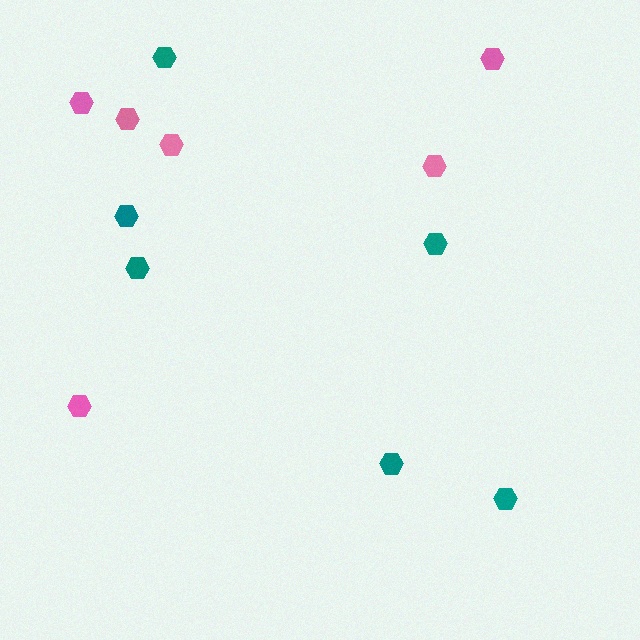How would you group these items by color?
There are 2 groups: one group of pink hexagons (6) and one group of teal hexagons (6).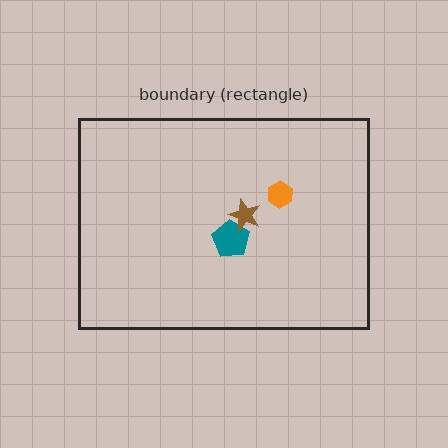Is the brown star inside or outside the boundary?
Inside.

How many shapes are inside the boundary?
3 inside, 0 outside.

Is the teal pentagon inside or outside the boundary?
Inside.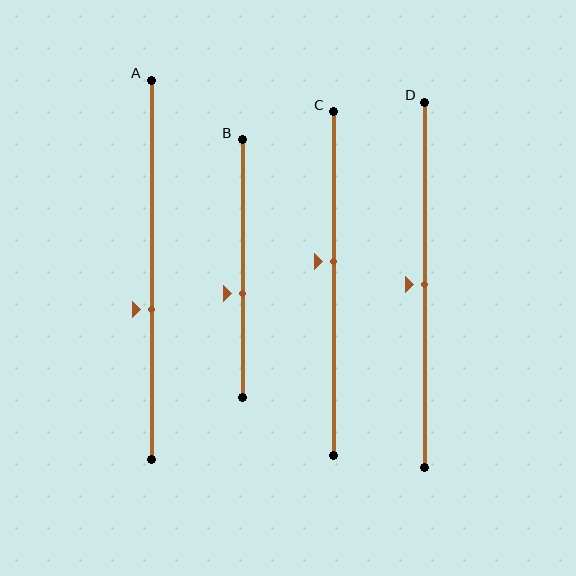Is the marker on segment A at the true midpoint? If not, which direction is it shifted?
No, the marker on segment A is shifted downward by about 11% of the segment length.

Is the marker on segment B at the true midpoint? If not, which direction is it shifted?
No, the marker on segment B is shifted downward by about 9% of the segment length.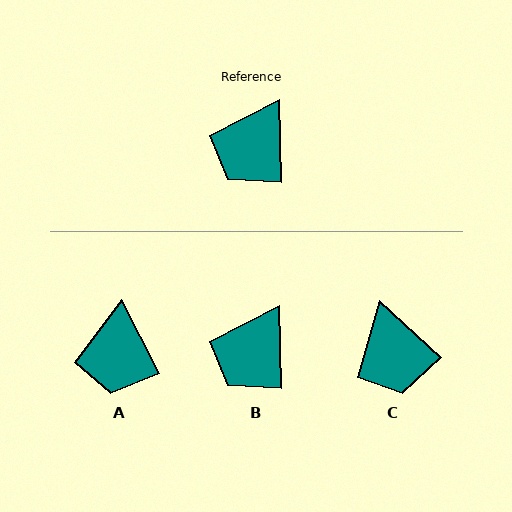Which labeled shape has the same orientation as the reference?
B.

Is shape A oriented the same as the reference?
No, it is off by about 26 degrees.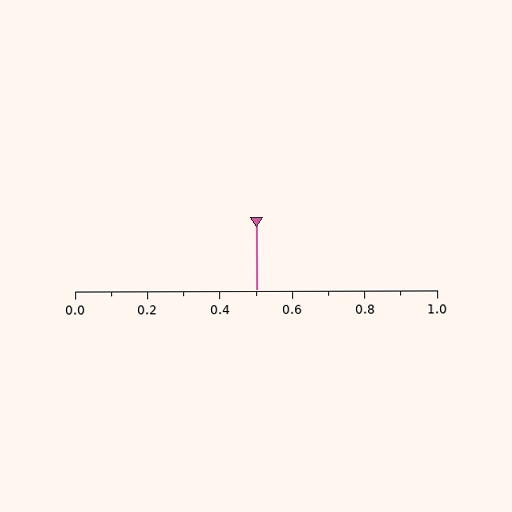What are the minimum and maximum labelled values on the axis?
The axis runs from 0.0 to 1.0.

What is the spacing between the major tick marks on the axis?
The major ticks are spaced 0.2 apart.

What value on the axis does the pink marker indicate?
The marker indicates approximately 0.5.